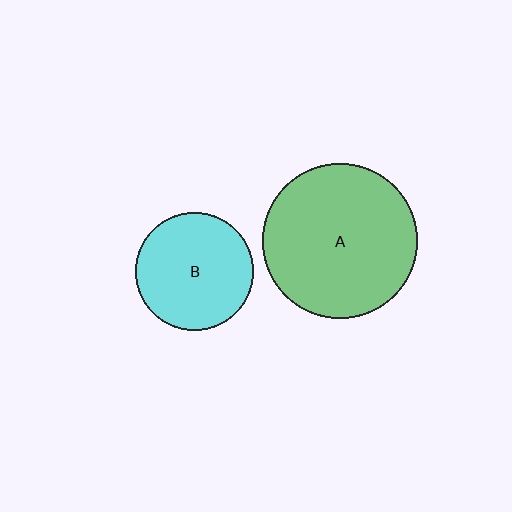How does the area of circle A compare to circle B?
Approximately 1.7 times.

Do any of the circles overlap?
No, none of the circles overlap.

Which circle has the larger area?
Circle A (green).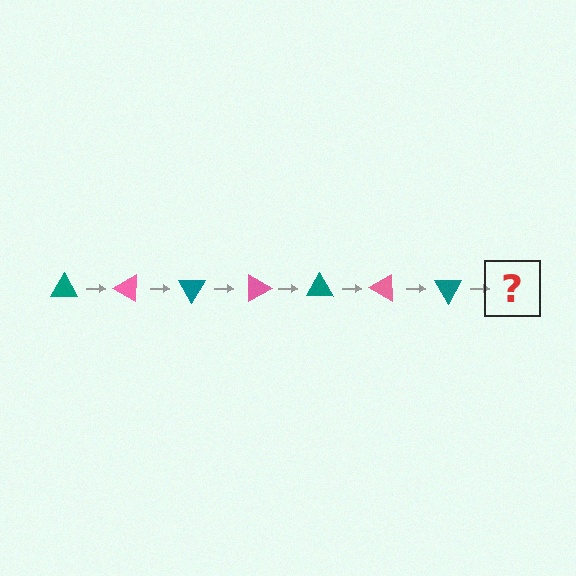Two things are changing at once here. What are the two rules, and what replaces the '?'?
The two rules are that it rotates 30 degrees each step and the color cycles through teal and pink. The '?' should be a pink triangle, rotated 210 degrees from the start.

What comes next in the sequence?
The next element should be a pink triangle, rotated 210 degrees from the start.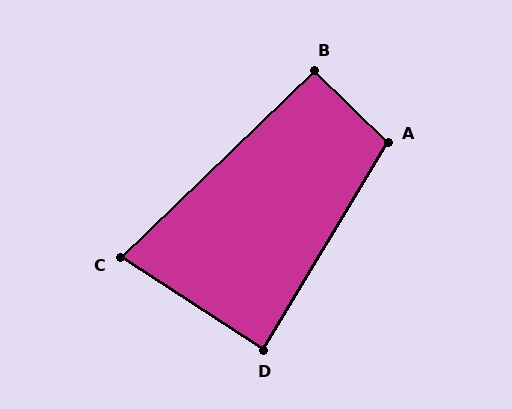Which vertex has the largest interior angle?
A, at approximately 103 degrees.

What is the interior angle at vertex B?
Approximately 92 degrees (approximately right).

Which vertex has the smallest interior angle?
C, at approximately 77 degrees.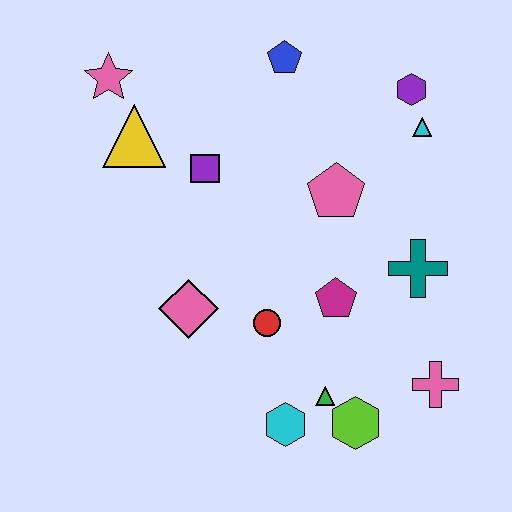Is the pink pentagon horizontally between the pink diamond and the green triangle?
No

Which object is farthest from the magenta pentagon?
The pink star is farthest from the magenta pentagon.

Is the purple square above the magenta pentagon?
Yes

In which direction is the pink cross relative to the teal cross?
The pink cross is below the teal cross.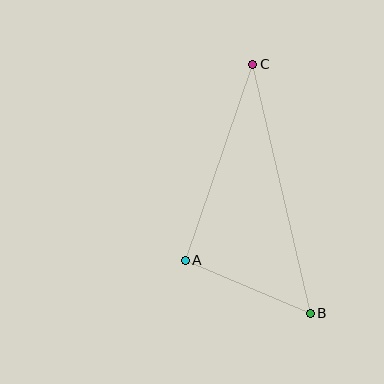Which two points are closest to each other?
Points A and B are closest to each other.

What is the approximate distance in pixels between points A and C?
The distance between A and C is approximately 207 pixels.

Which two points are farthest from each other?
Points B and C are farthest from each other.